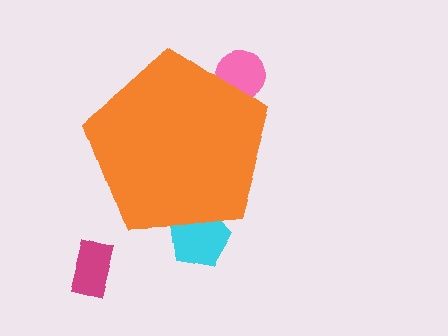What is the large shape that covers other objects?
An orange pentagon.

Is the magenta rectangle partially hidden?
No, the magenta rectangle is fully visible.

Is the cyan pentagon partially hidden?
Yes, the cyan pentagon is partially hidden behind the orange pentagon.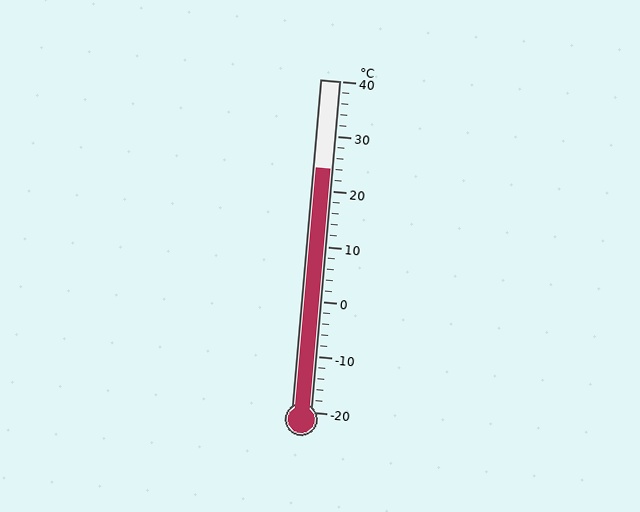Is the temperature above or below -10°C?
The temperature is above -10°C.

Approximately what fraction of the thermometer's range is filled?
The thermometer is filled to approximately 75% of its range.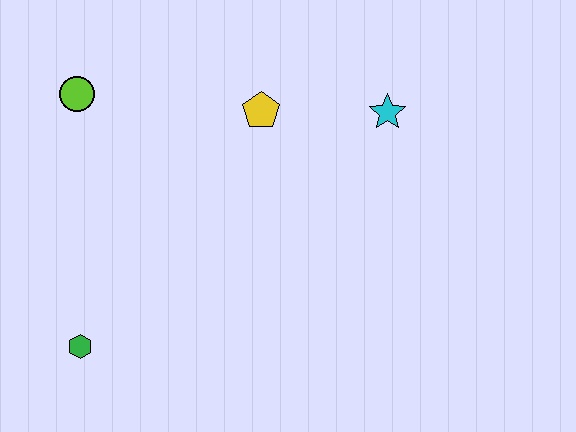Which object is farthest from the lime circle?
The cyan star is farthest from the lime circle.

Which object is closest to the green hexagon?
The lime circle is closest to the green hexagon.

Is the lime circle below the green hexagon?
No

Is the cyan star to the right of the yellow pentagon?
Yes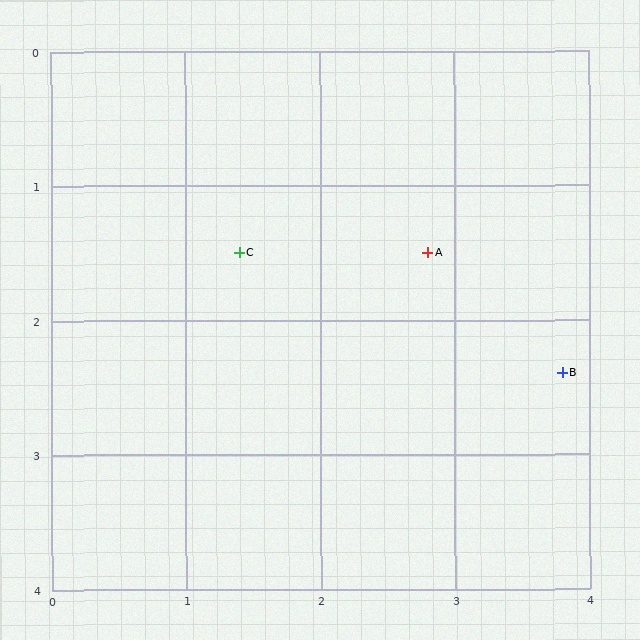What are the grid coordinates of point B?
Point B is at approximately (3.8, 2.4).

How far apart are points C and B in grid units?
Points C and B are about 2.6 grid units apart.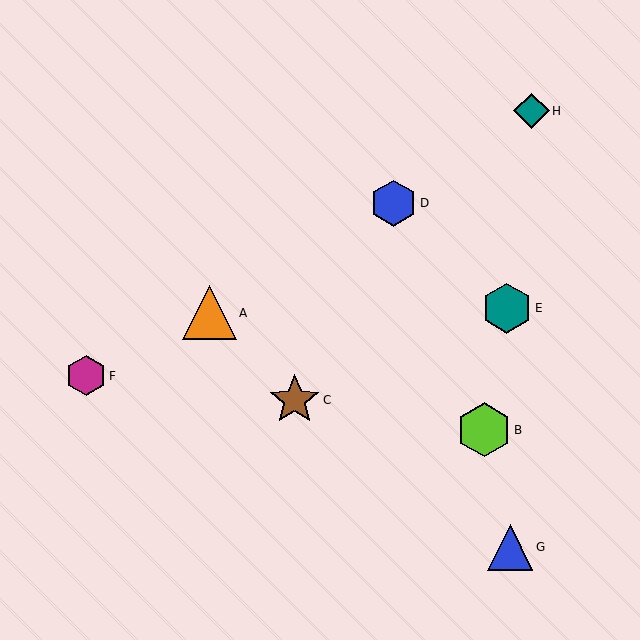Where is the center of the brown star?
The center of the brown star is at (295, 400).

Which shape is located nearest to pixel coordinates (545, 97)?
The teal diamond (labeled H) at (531, 111) is nearest to that location.